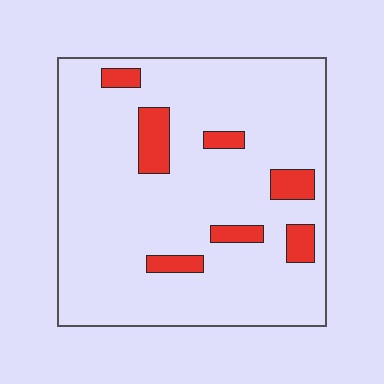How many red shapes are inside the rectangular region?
7.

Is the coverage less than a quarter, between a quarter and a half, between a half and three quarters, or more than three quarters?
Less than a quarter.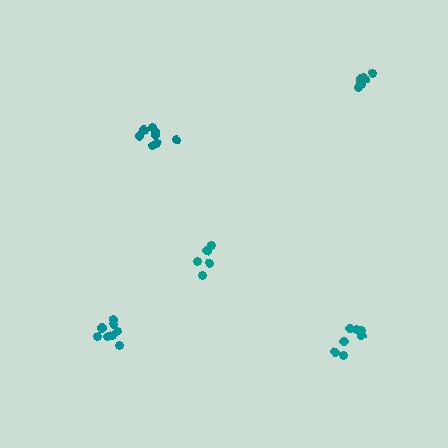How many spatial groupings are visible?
There are 5 spatial groupings.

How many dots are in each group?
Group 1: 5 dots, Group 2: 8 dots, Group 3: 7 dots, Group 4: 10 dots, Group 5: 7 dots (37 total).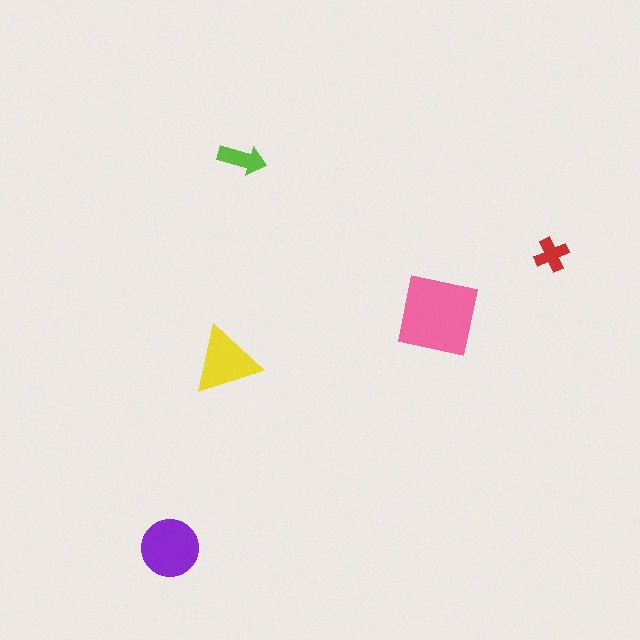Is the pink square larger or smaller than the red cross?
Larger.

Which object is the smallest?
The red cross.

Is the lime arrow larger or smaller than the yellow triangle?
Smaller.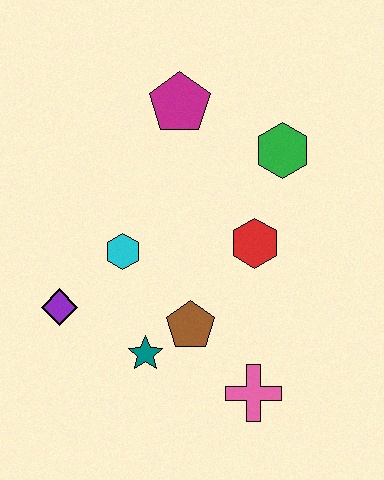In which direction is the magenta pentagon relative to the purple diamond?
The magenta pentagon is above the purple diamond.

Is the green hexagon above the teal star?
Yes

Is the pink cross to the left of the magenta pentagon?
No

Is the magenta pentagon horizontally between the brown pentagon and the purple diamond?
Yes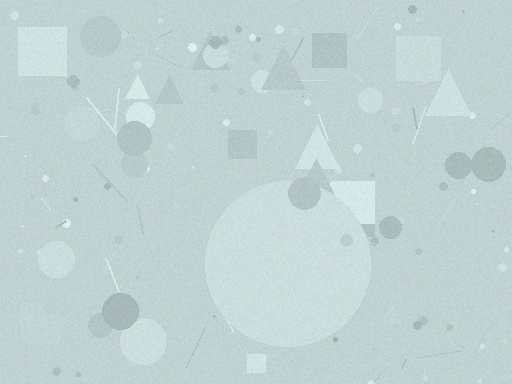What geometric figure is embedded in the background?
A circle is embedded in the background.